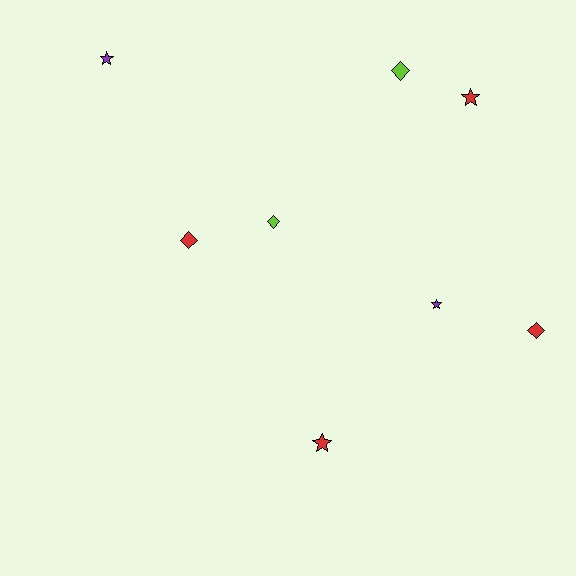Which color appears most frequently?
Red, with 4 objects.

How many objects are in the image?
There are 8 objects.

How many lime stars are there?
There are no lime stars.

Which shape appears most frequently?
Star, with 4 objects.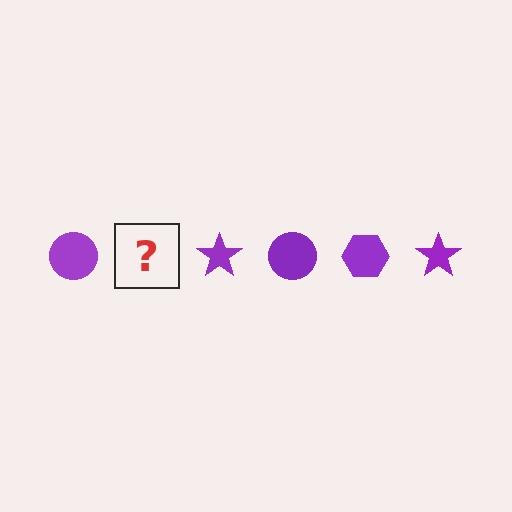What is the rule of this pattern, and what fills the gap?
The rule is that the pattern cycles through circle, hexagon, star shapes in purple. The gap should be filled with a purple hexagon.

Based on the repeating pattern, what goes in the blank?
The blank should be a purple hexagon.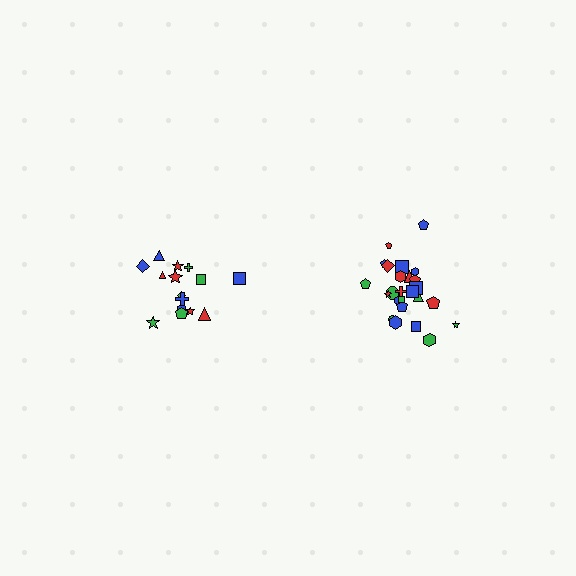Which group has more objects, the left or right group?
The right group.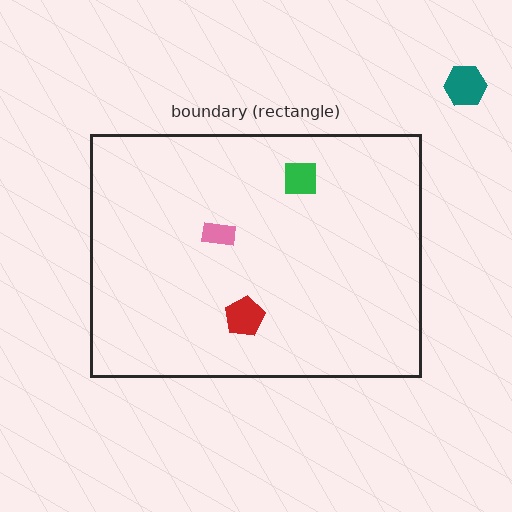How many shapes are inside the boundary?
3 inside, 1 outside.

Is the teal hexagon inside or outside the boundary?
Outside.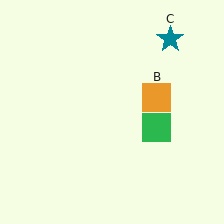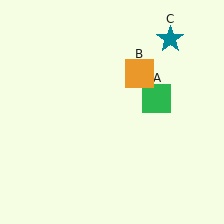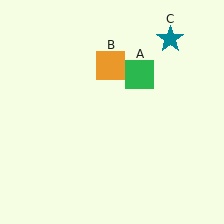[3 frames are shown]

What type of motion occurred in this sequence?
The green square (object A), orange square (object B) rotated counterclockwise around the center of the scene.